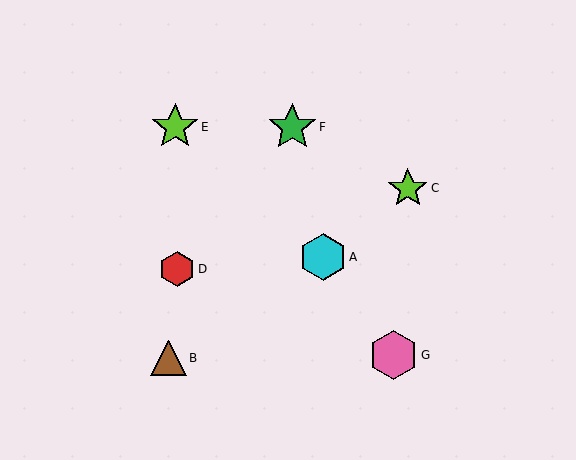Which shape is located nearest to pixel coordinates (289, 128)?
The green star (labeled F) at (292, 127) is nearest to that location.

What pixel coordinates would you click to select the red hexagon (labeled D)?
Click at (177, 269) to select the red hexagon D.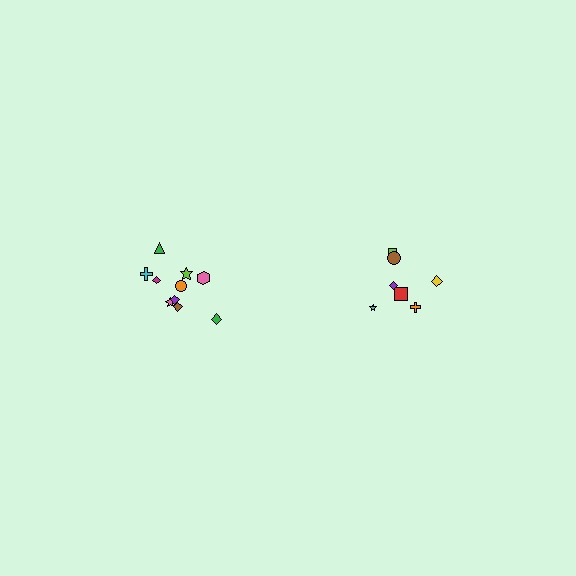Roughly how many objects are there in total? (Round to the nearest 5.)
Roughly 15 objects in total.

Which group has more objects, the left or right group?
The left group.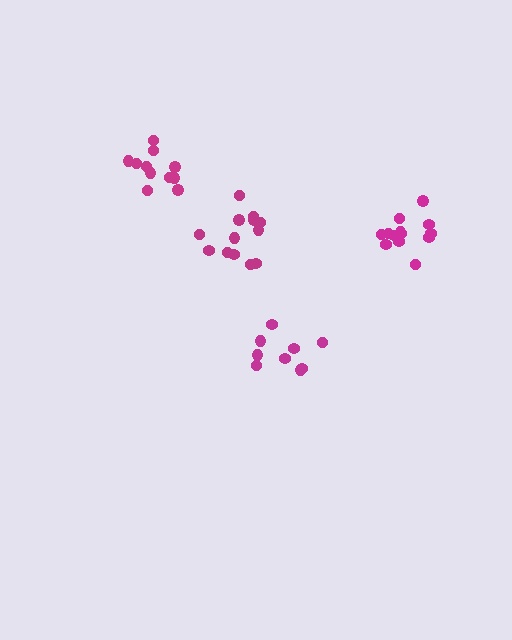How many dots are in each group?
Group 1: 13 dots, Group 2: 9 dots, Group 3: 11 dots, Group 4: 13 dots (46 total).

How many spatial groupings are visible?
There are 4 spatial groupings.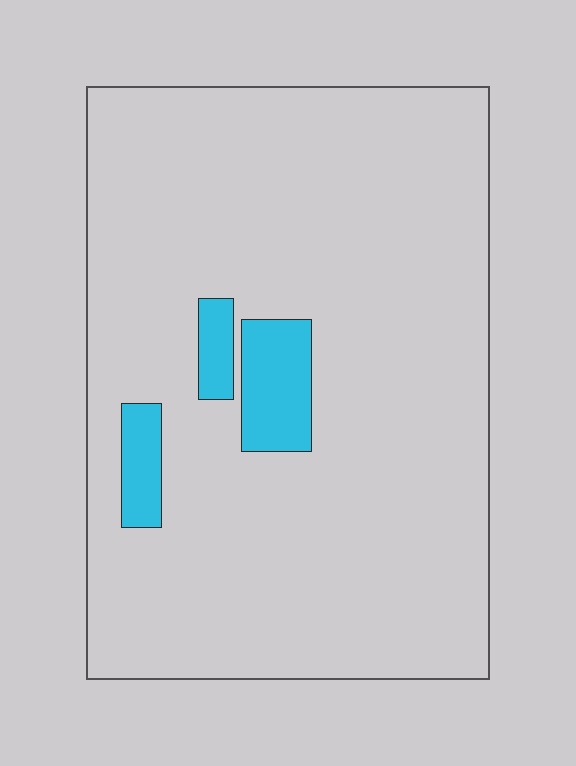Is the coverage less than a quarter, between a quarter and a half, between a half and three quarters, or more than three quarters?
Less than a quarter.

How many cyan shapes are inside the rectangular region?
3.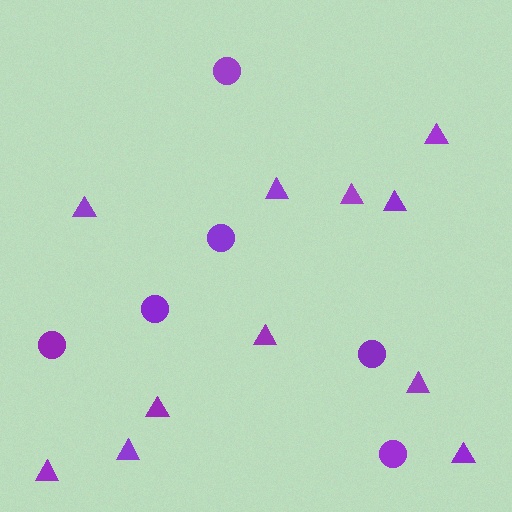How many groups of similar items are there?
There are 2 groups: one group of circles (6) and one group of triangles (11).